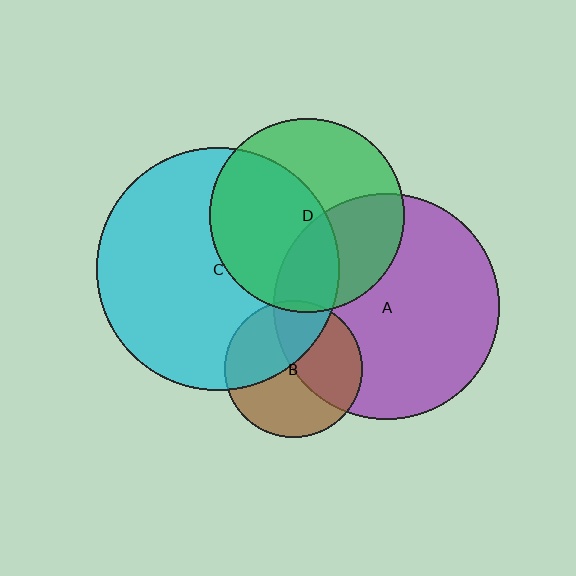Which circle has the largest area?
Circle C (cyan).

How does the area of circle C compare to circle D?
Approximately 1.6 times.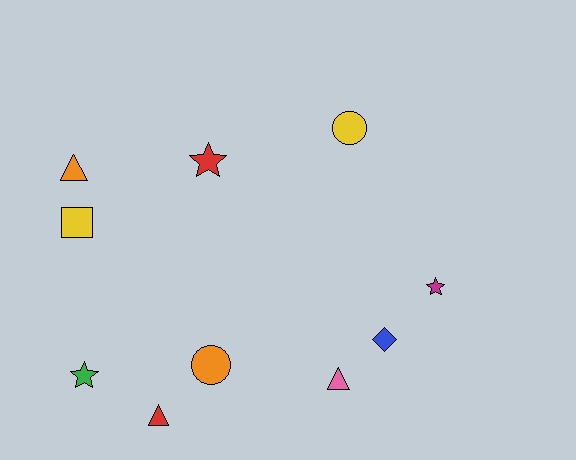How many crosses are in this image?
There are no crosses.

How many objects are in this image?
There are 10 objects.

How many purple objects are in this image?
There are no purple objects.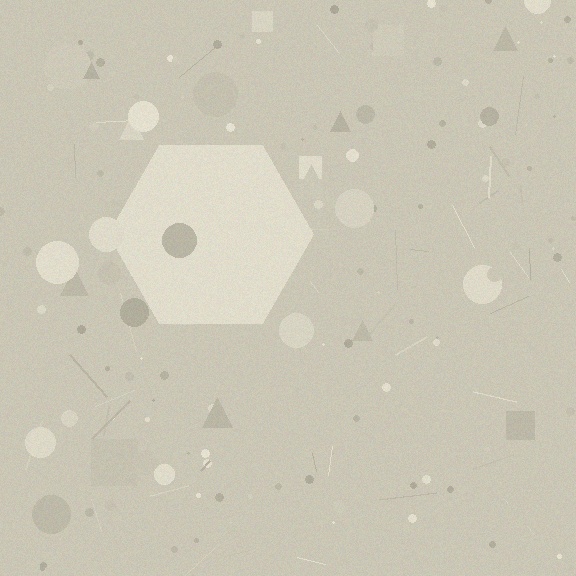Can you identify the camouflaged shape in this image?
The camouflaged shape is a hexagon.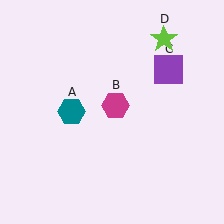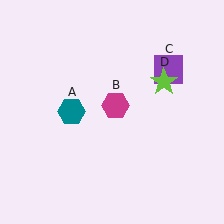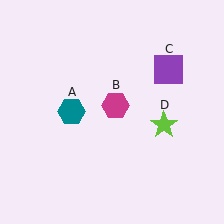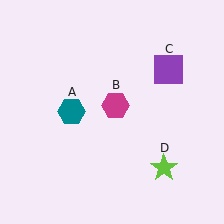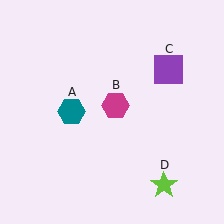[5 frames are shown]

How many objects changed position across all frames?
1 object changed position: lime star (object D).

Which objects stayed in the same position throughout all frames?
Teal hexagon (object A) and magenta hexagon (object B) and purple square (object C) remained stationary.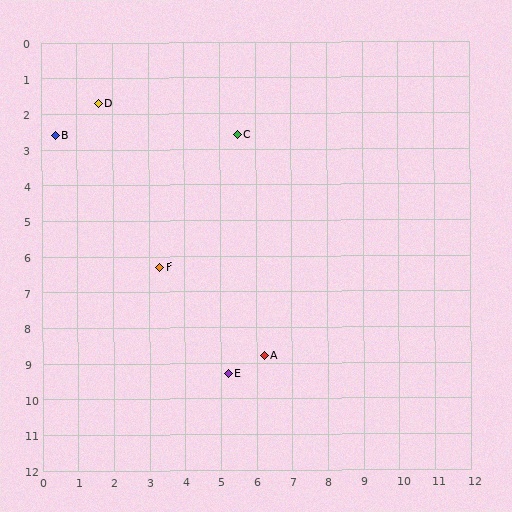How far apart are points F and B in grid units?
Points F and B are about 4.7 grid units apart.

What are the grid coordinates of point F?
Point F is at approximately (3.3, 6.3).